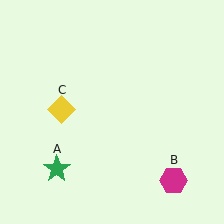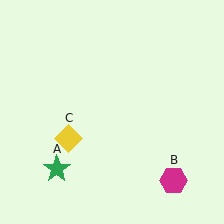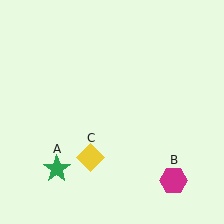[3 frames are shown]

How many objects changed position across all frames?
1 object changed position: yellow diamond (object C).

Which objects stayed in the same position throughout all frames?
Green star (object A) and magenta hexagon (object B) remained stationary.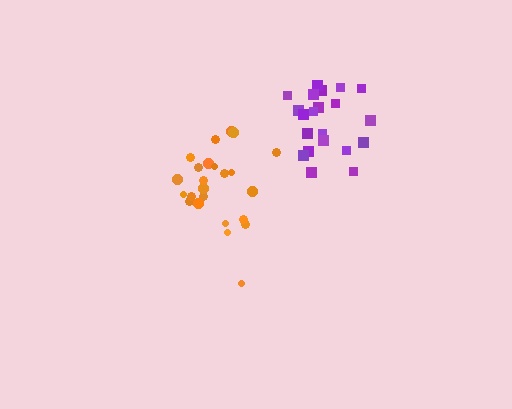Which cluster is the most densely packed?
Purple.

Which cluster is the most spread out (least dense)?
Orange.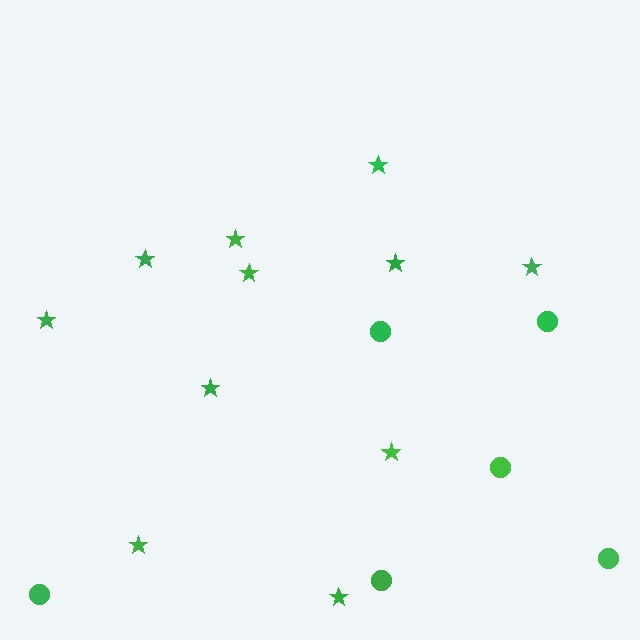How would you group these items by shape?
There are 2 groups: one group of stars (11) and one group of circles (6).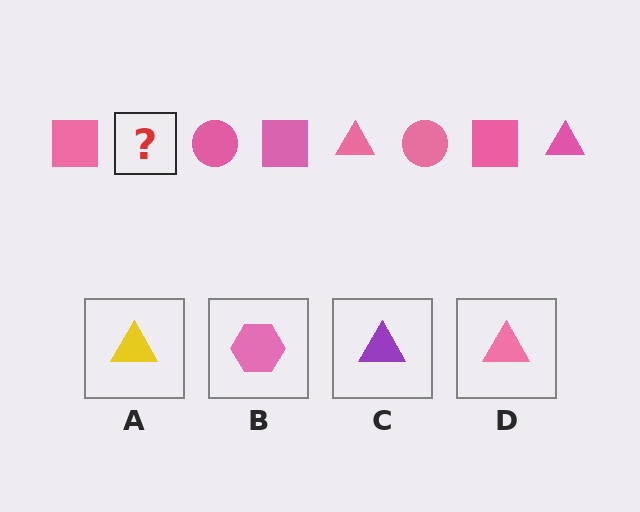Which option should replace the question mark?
Option D.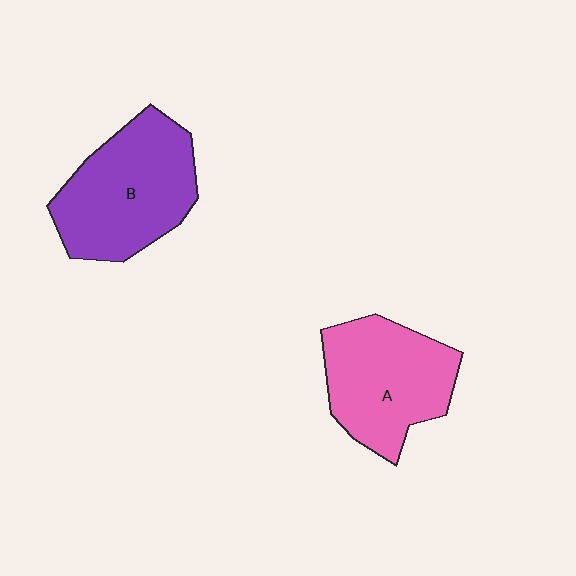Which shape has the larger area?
Shape B (purple).